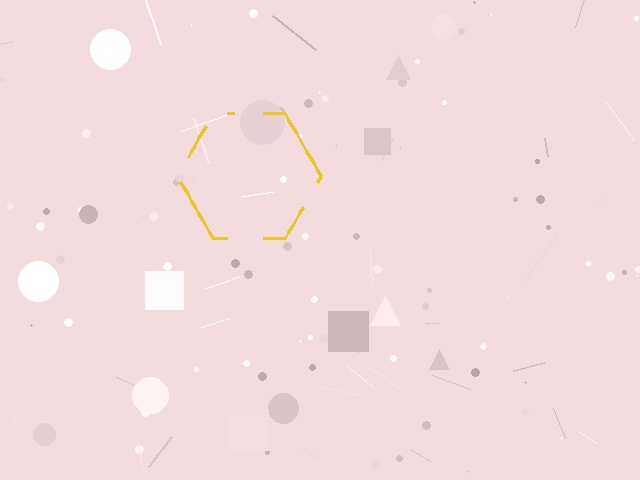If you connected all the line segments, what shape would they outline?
They would outline a hexagon.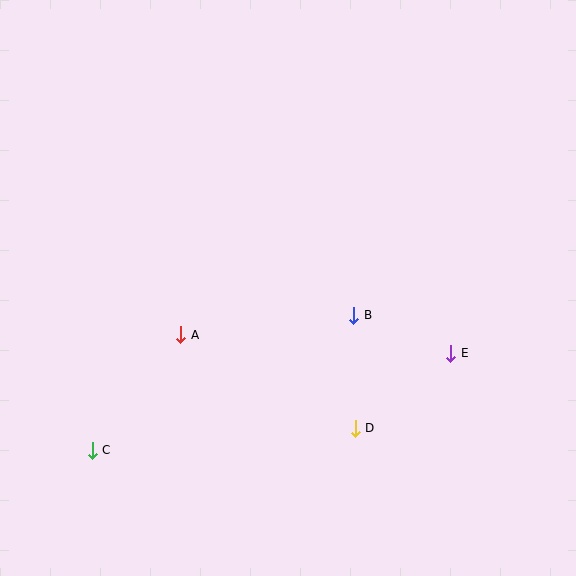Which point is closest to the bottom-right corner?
Point E is closest to the bottom-right corner.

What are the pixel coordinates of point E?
Point E is at (451, 353).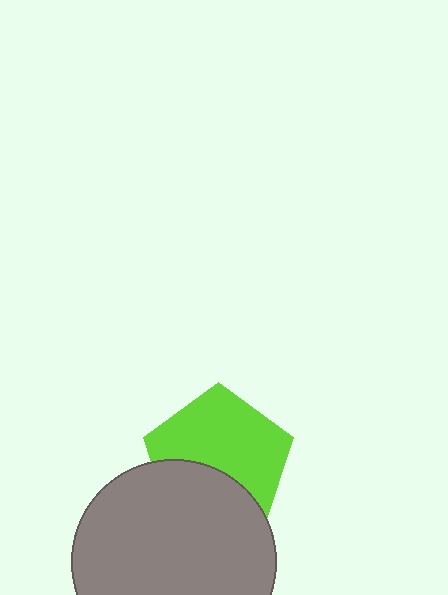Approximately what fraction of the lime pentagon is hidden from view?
Roughly 37% of the lime pentagon is hidden behind the gray circle.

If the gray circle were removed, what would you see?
You would see the complete lime pentagon.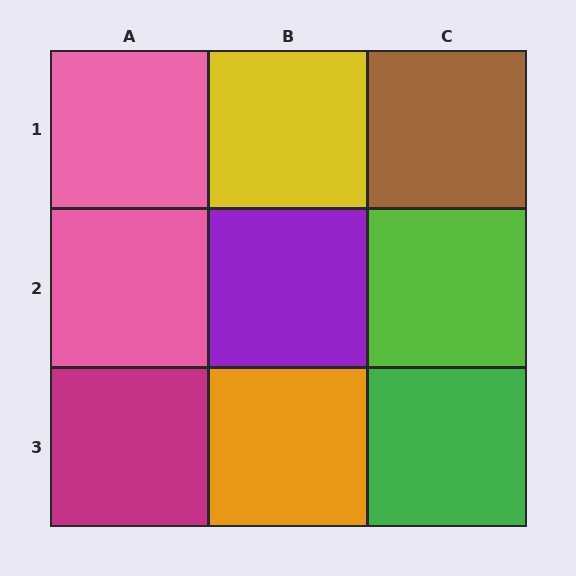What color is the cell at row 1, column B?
Yellow.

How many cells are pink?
2 cells are pink.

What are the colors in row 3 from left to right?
Magenta, orange, green.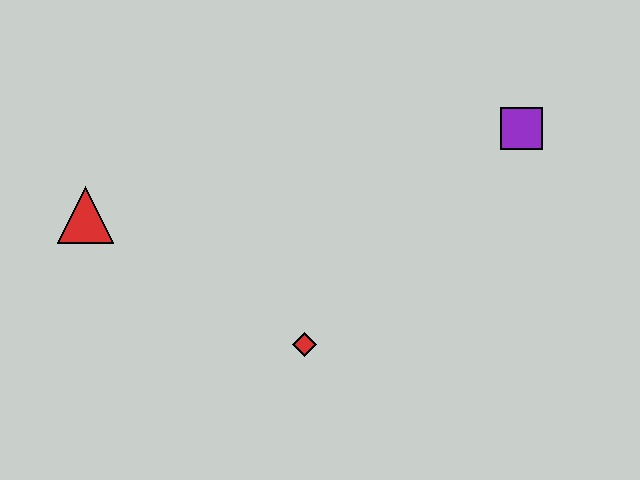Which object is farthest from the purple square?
The red triangle is farthest from the purple square.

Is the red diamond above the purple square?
No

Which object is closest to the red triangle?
The red diamond is closest to the red triangle.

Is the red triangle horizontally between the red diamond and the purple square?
No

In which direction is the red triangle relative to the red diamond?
The red triangle is to the left of the red diamond.